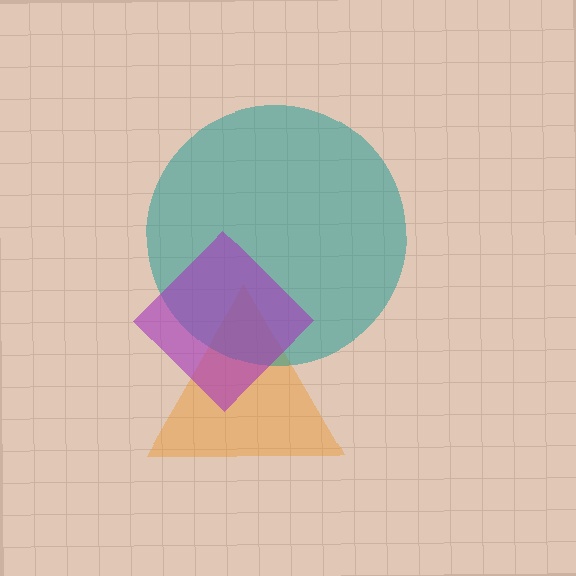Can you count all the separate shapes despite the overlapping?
Yes, there are 3 separate shapes.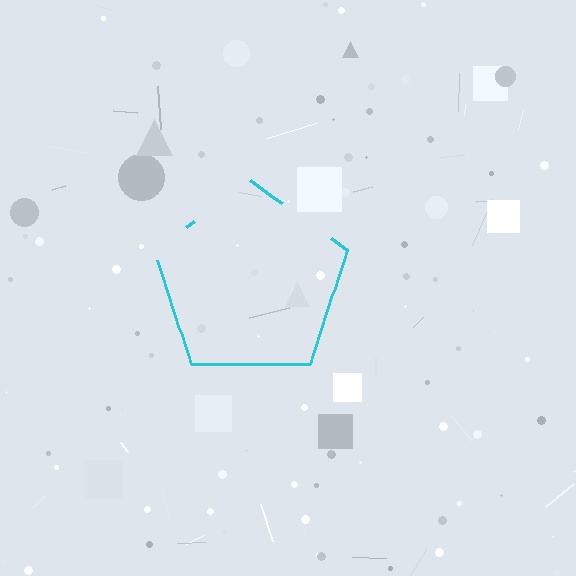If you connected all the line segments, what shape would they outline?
They would outline a pentagon.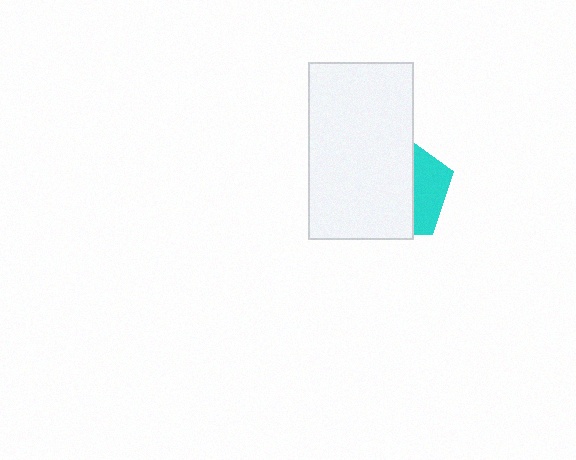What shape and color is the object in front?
The object in front is a white rectangle.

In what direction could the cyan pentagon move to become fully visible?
The cyan pentagon could move right. That would shift it out from behind the white rectangle entirely.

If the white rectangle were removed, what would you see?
You would see the complete cyan pentagon.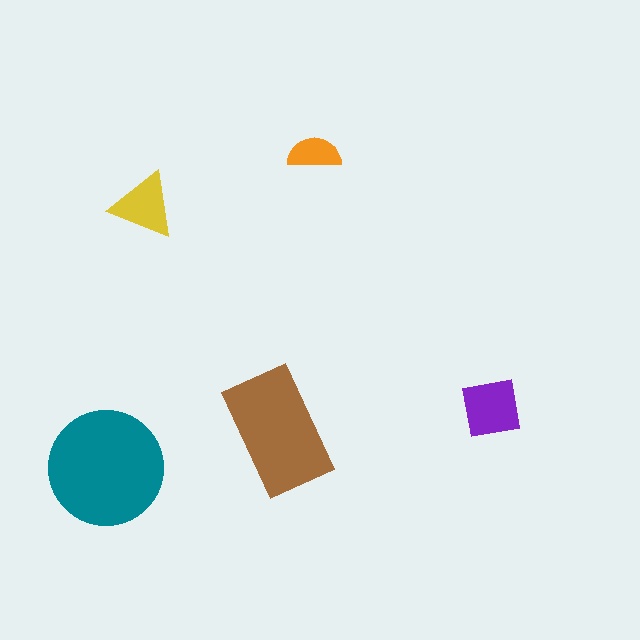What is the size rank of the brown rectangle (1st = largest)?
2nd.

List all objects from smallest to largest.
The orange semicircle, the yellow triangle, the purple square, the brown rectangle, the teal circle.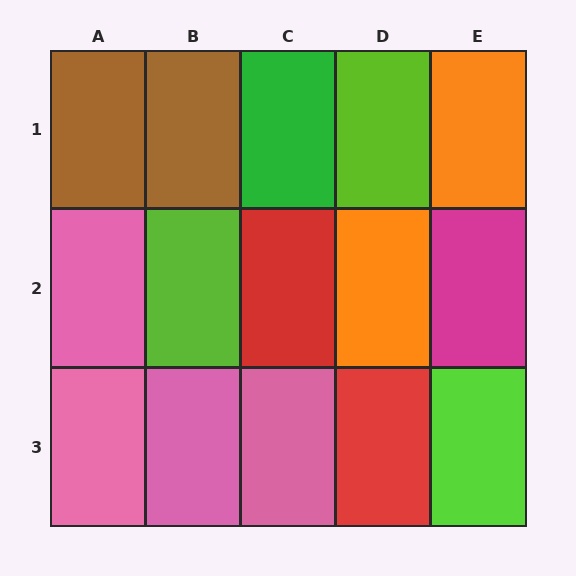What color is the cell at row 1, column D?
Lime.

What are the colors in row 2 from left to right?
Pink, lime, red, orange, magenta.